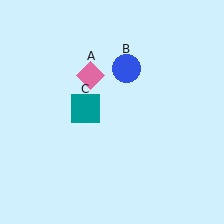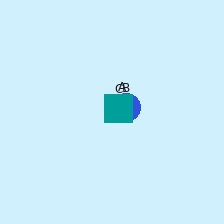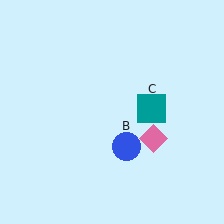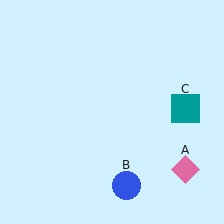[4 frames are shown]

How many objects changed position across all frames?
3 objects changed position: pink diamond (object A), blue circle (object B), teal square (object C).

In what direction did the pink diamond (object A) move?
The pink diamond (object A) moved down and to the right.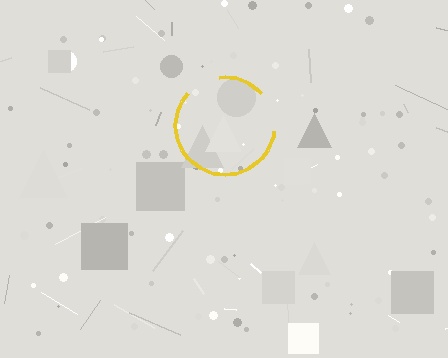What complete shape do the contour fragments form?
The contour fragments form a circle.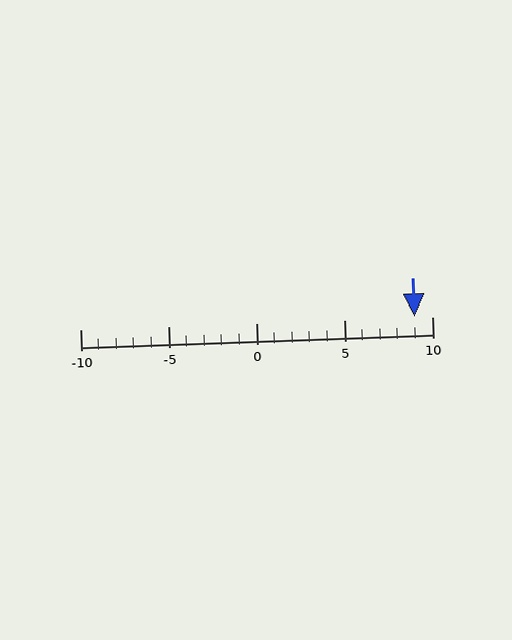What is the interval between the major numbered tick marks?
The major tick marks are spaced 5 units apart.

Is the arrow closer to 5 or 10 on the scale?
The arrow is closer to 10.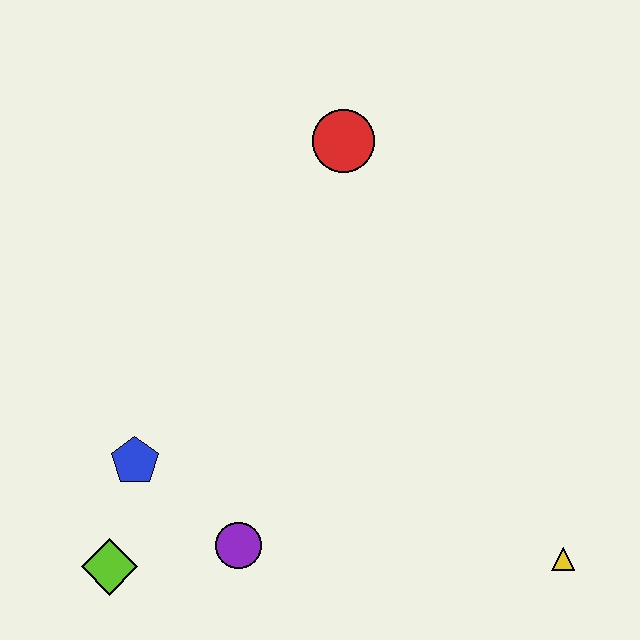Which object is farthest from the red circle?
The lime diamond is farthest from the red circle.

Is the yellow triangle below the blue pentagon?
Yes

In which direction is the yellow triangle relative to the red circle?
The yellow triangle is below the red circle.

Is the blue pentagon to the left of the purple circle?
Yes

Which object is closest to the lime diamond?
The blue pentagon is closest to the lime diamond.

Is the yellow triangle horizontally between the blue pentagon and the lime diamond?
No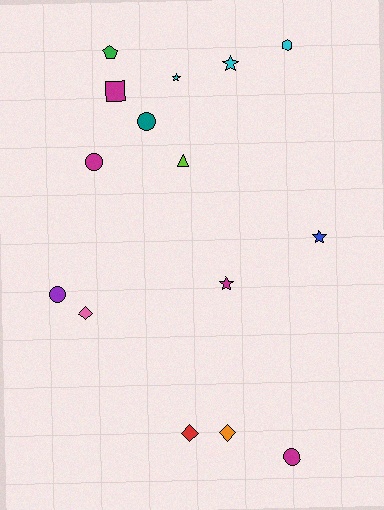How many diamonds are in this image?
There are 3 diamonds.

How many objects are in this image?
There are 15 objects.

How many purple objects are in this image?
There is 1 purple object.